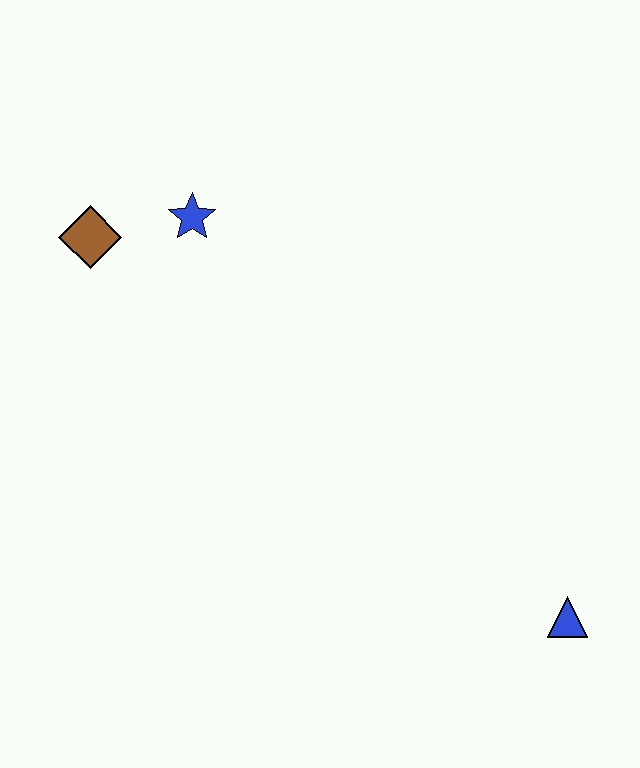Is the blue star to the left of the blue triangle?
Yes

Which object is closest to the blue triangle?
The blue star is closest to the blue triangle.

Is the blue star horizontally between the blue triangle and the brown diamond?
Yes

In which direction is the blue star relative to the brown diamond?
The blue star is to the right of the brown diamond.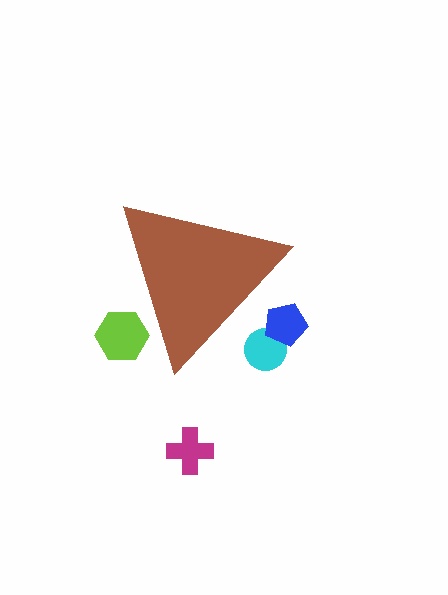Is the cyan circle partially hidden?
Yes, the cyan circle is partially hidden behind the brown triangle.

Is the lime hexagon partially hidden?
Yes, the lime hexagon is partially hidden behind the brown triangle.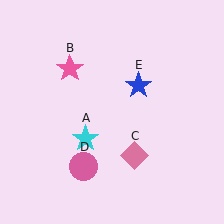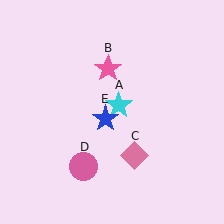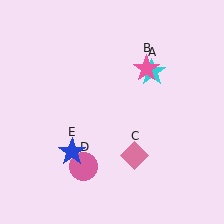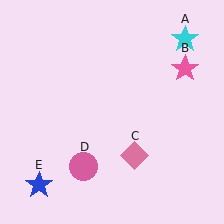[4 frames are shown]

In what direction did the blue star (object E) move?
The blue star (object E) moved down and to the left.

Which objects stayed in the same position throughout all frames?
Pink diamond (object C) and pink circle (object D) remained stationary.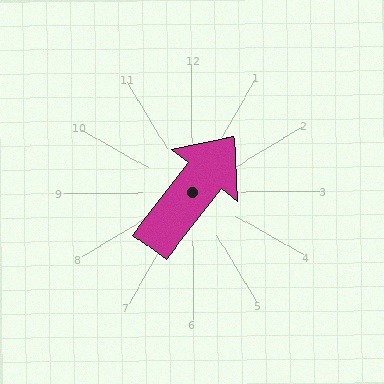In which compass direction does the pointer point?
Northeast.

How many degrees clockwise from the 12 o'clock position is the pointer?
Approximately 38 degrees.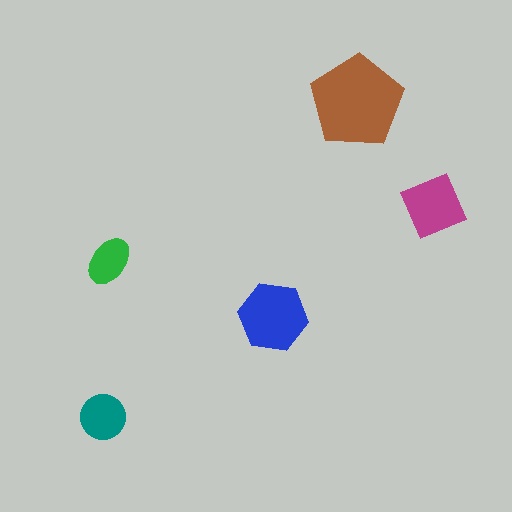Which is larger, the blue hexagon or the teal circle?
The blue hexagon.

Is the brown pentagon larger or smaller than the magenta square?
Larger.